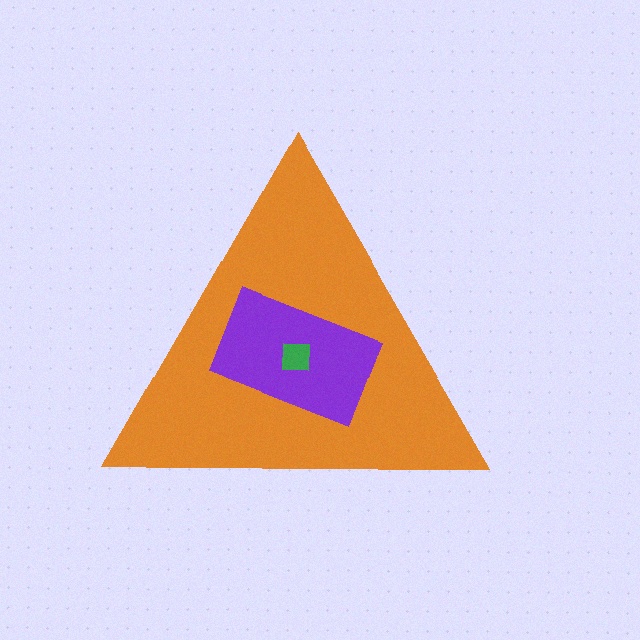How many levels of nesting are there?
3.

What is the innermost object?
The green square.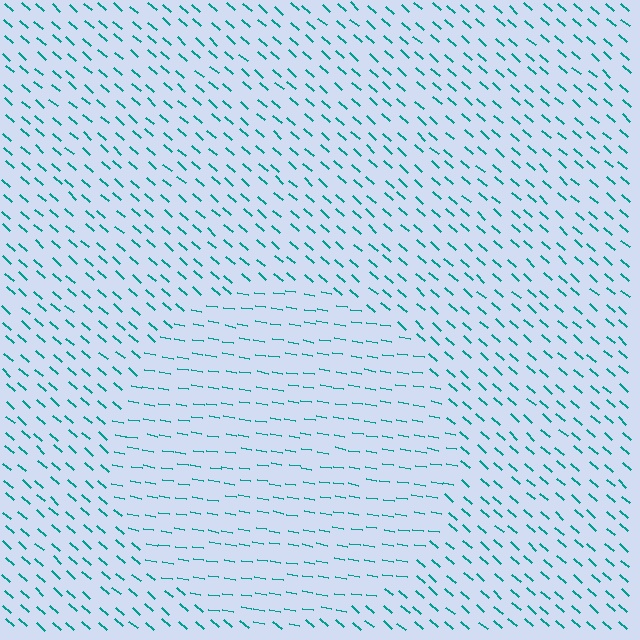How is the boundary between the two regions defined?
The boundary is defined purely by a change in line orientation (approximately 32 degrees difference). All lines are the same color and thickness.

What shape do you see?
I see a circle.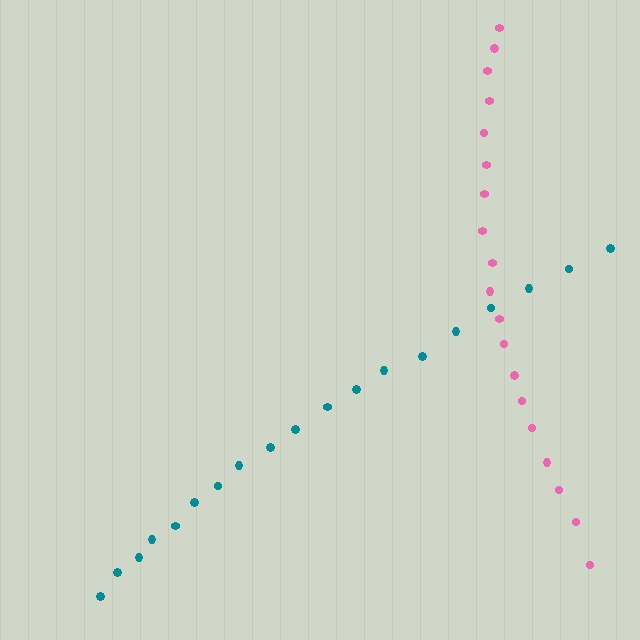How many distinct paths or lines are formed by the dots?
There are 2 distinct paths.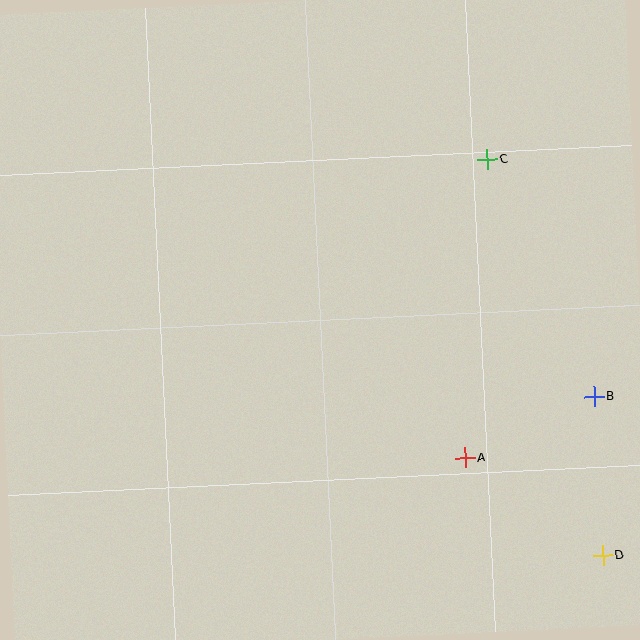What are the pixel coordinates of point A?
Point A is at (465, 458).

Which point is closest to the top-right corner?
Point C is closest to the top-right corner.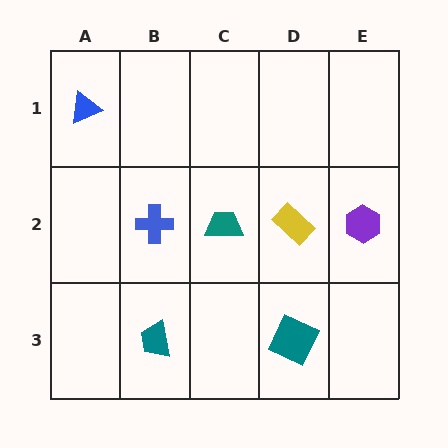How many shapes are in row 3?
2 shapes.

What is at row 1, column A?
A blue triangle.